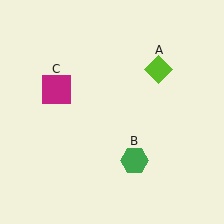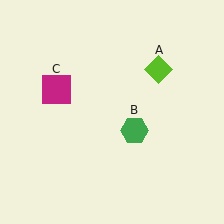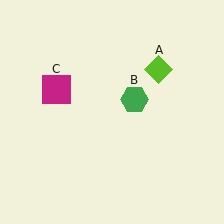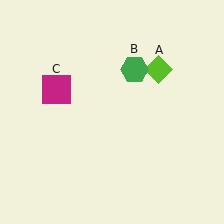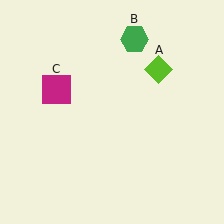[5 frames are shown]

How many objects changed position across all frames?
1 object changed position: green hexagon (object B).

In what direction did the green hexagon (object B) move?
The green hexagon (object B) moved up.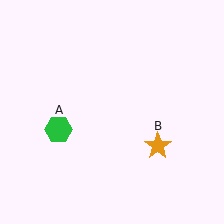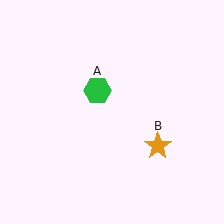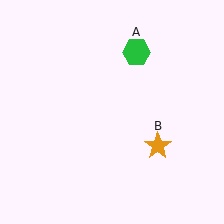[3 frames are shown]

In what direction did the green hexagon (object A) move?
The green hexagon (object A) moved up and to the right.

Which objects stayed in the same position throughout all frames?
Orange star (object B) remained stationary.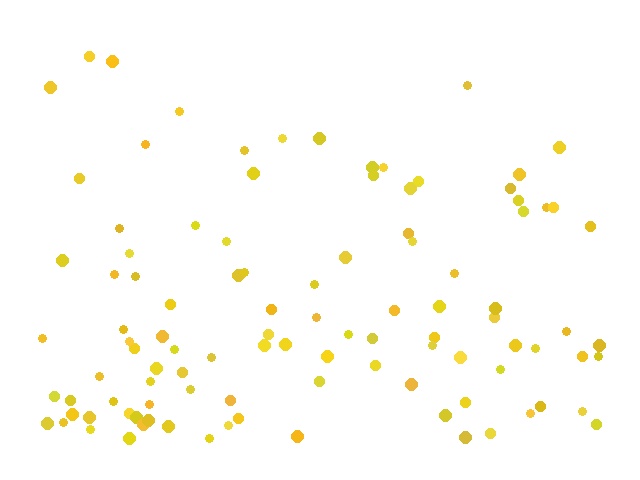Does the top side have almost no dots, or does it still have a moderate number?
Still a moderate number, just noticeably fewer than the bottom.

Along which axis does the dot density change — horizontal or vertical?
Vertical.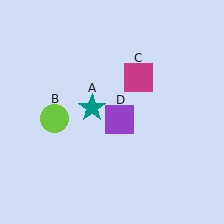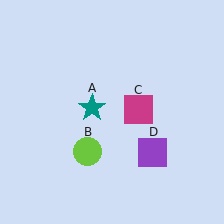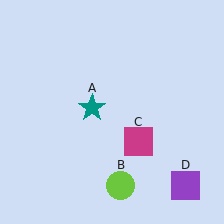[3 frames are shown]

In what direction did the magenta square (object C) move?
The magenta square (object C) moved down.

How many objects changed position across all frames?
3 objects changed position: lime circle (object B), magenta square (object C), purple square (object D).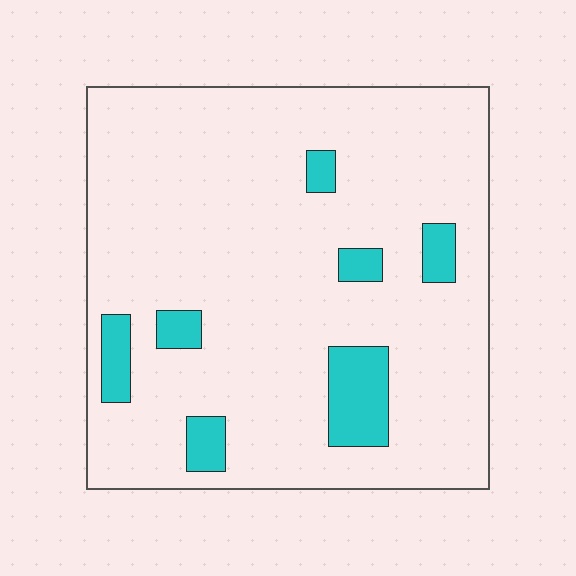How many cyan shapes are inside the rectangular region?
7.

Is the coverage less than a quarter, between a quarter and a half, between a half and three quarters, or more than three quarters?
Less than a quarter.